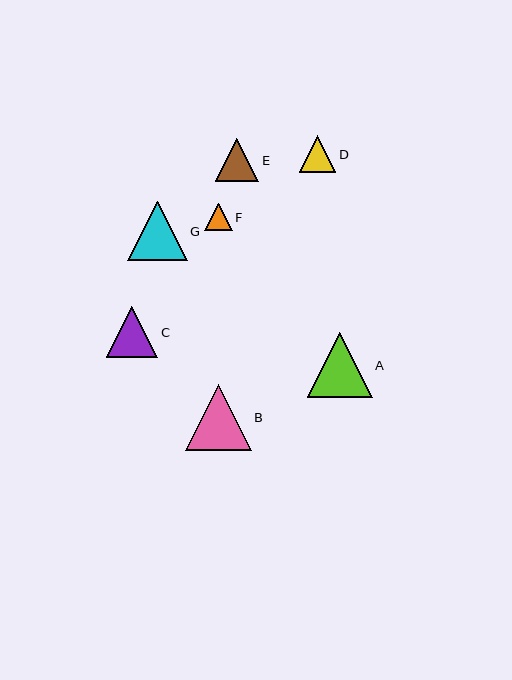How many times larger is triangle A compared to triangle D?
Triangle A is approximately 1.8 times the size of triangle D.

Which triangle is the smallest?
Triangle F is the smallest with a size of approximately 27 pixels.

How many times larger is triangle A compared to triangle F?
Triangle A is approximately 2.4 times the size of triangle F.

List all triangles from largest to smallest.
From largest to smallest: B, A, G, C, E, D, F.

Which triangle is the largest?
Triangle B is the largest with a size of approximately 66 pixels.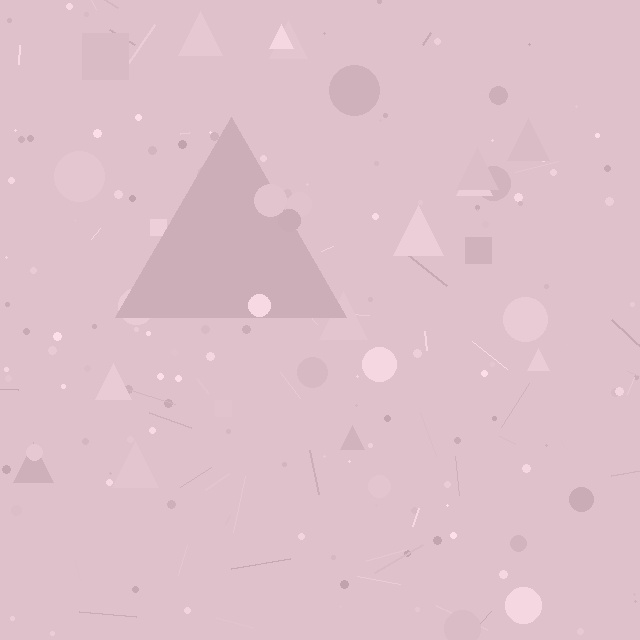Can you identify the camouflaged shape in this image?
The camouflaged shape is a triangle.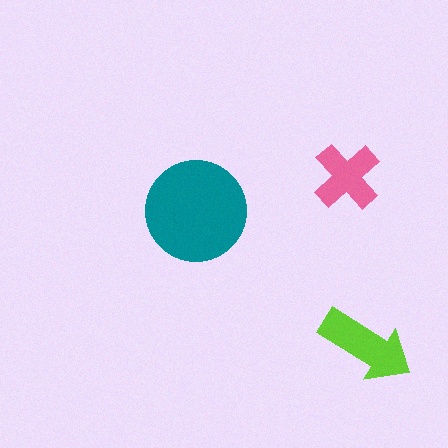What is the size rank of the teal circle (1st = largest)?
1st.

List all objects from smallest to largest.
The pink cross, the lime arrow, the teal circle.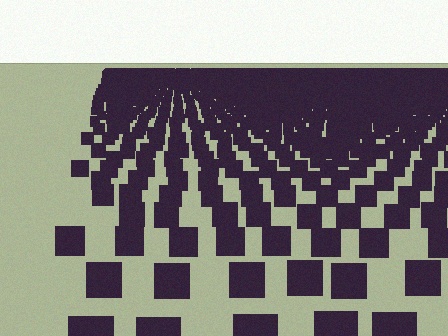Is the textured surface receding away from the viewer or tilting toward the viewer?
The surface is receding away from the viewer. Texture elements get smaller and denser toward the top.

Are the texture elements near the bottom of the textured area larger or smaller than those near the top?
Larger. Near the bottom, elements are closer to the viewer and appear at a bigger on-screen size.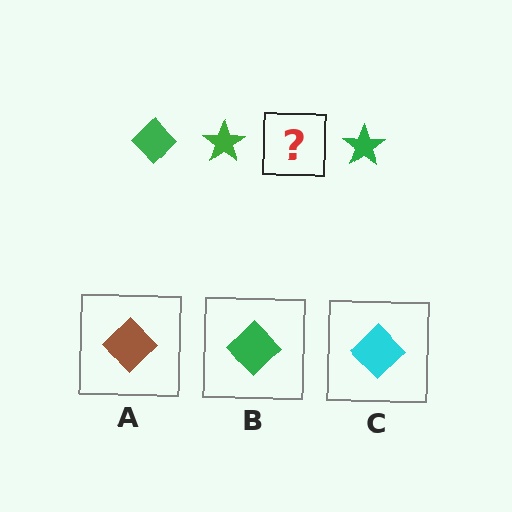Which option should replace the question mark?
Option B.